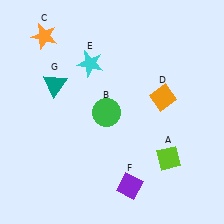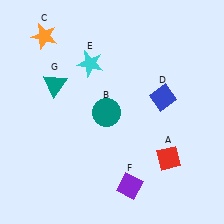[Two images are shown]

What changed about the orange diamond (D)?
In Image 1, D is orange. In Image 2, it changed to blue.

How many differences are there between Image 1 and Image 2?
There are 3 differences between the two images.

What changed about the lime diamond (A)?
In Image 1, A is lime. In Image 2, it changed to red.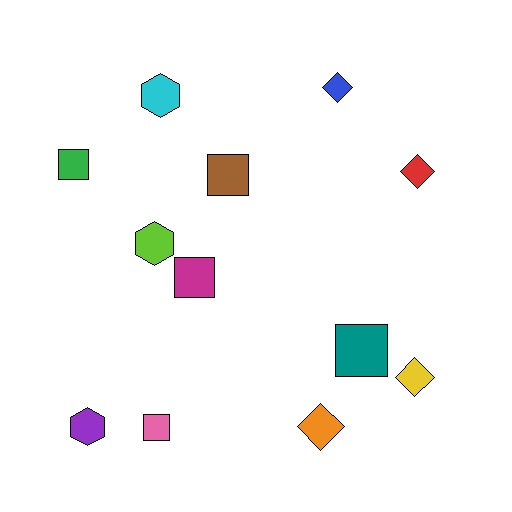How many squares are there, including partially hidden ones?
There are 5 squares.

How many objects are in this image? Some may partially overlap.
There are 12 objects.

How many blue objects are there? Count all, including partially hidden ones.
There is 1 blue object.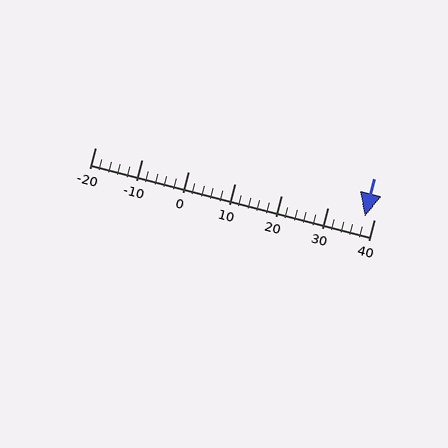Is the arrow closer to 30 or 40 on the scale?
The arrow is closer to 40.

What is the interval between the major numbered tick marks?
The major tick marks are spaced 10 units apart.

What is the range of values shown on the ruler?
The ruler shows values from -20 to 40.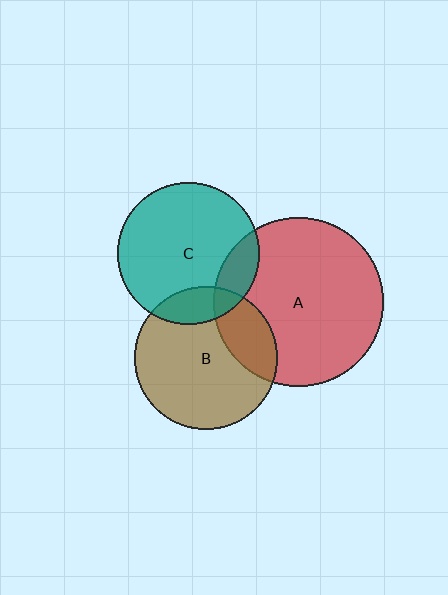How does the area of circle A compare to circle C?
Approximately 1.4 times.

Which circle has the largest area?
Circle A (red).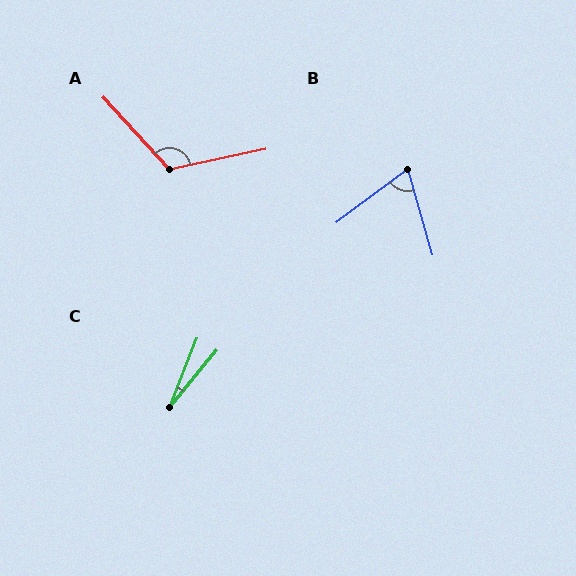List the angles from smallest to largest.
C (18°), B (69°), A (120°).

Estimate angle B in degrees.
Approximately 69 degrees.